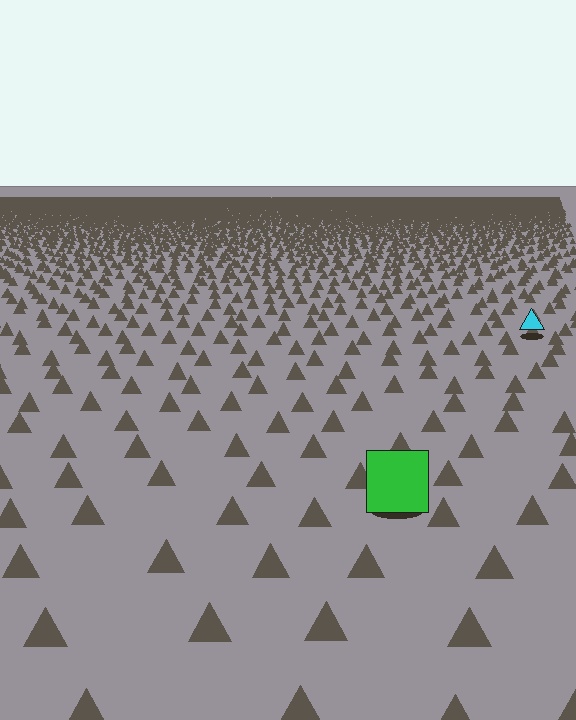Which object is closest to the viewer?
The green square is closest. The texture marks near it are larger and more spread out.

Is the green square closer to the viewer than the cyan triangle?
Yes. The green square is closer — you can tell from the texture gradient: the ground texture is coarser near it.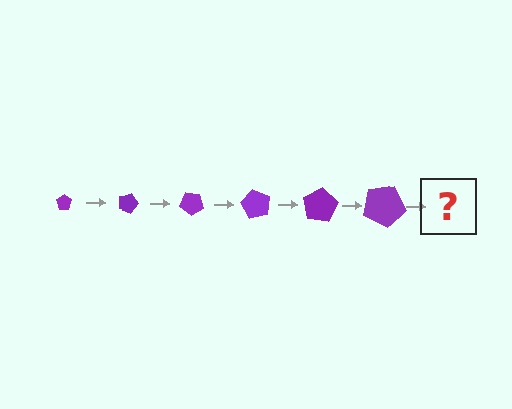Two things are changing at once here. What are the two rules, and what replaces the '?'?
The two rules are that the pentagon grows larger each step and it rotates 20 degrees each step. The '?' should be a pentagon, larger than the previous one and rotated 120 degrees from the start.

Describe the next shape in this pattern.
It should be a pentagon, larger than the previous one and rotated 120 degrees from the start.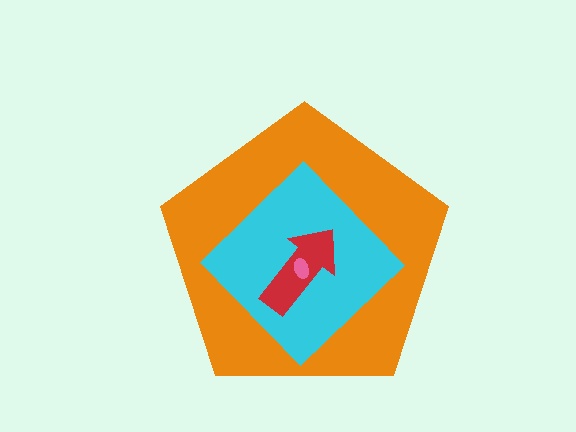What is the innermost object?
The pink ellipse.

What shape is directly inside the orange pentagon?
The cyan diamond.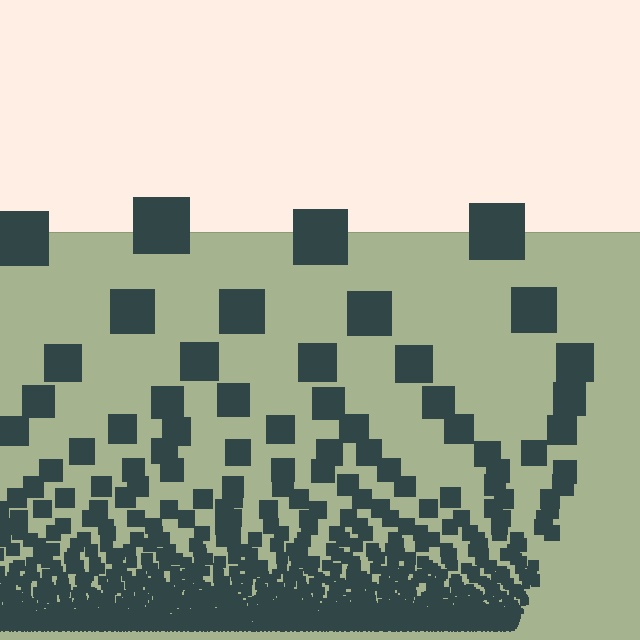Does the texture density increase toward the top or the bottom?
Density increases toward the bottom.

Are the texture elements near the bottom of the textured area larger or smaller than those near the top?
Smaller. The gradient is inverted — elements near the bottom are smaller and denser.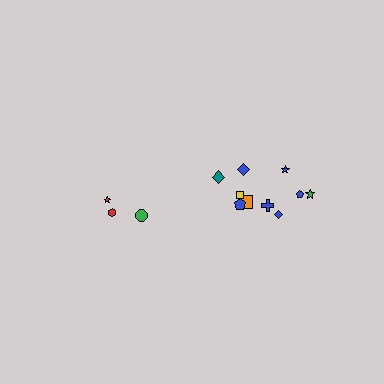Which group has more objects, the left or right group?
The right group.